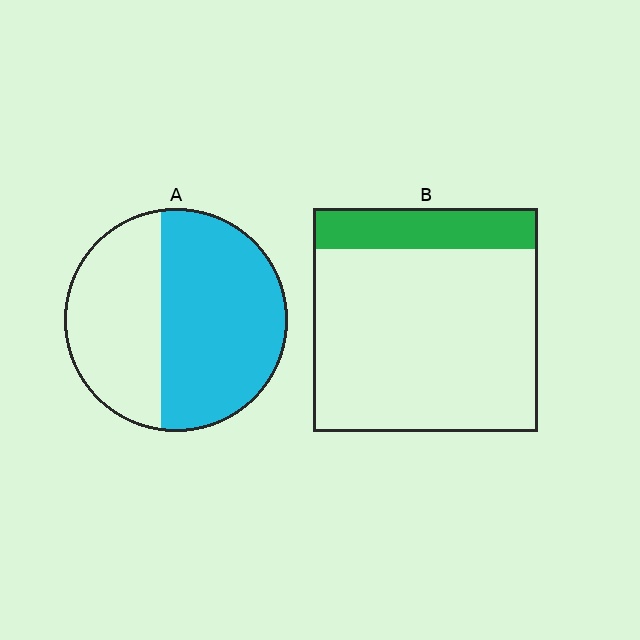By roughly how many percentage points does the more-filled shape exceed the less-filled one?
By roughly 40 percentage points (A over B).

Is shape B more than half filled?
No.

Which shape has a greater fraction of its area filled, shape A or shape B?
Shape A.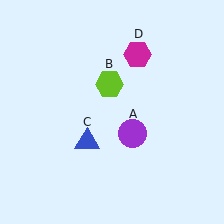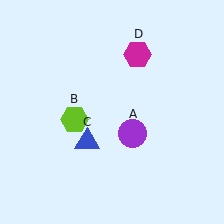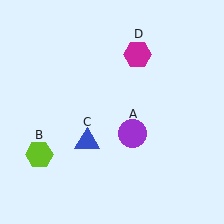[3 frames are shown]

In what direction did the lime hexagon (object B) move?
The lime hexagon (object B) moved down and to the left.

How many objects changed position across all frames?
1 object changed position: lime hexagon (object B).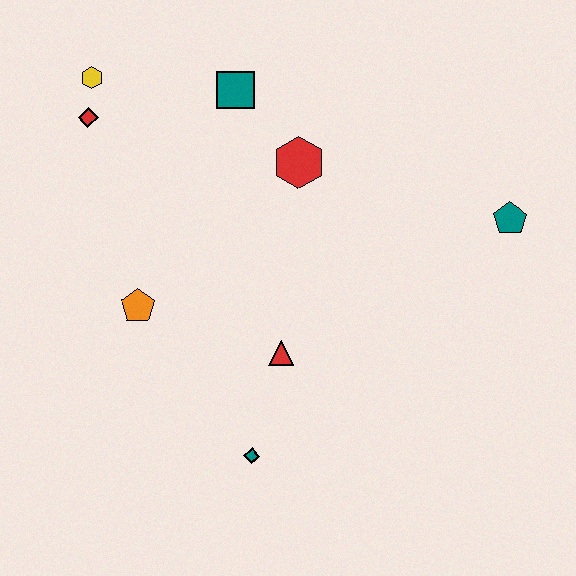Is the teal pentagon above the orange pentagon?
Yes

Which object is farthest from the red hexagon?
The teal diamond is farthest from the red hexagon.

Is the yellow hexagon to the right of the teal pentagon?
No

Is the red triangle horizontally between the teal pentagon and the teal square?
Yes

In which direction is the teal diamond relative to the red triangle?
The teal diamond is below the red triangle.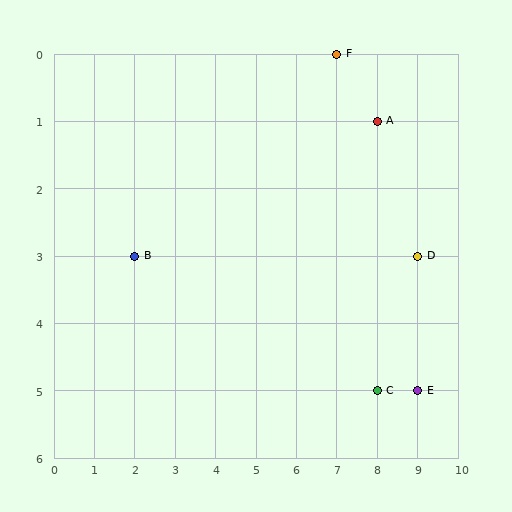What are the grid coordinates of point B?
Point B is at grid coordinates (2, 3).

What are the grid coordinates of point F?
Point F is at grid coordinates (7, 0).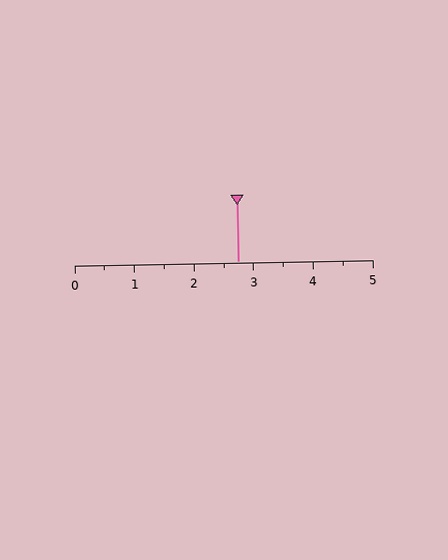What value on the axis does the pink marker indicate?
The marker indicates approximately 2.8.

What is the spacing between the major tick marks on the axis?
The major ticks are spaced 1 apart.